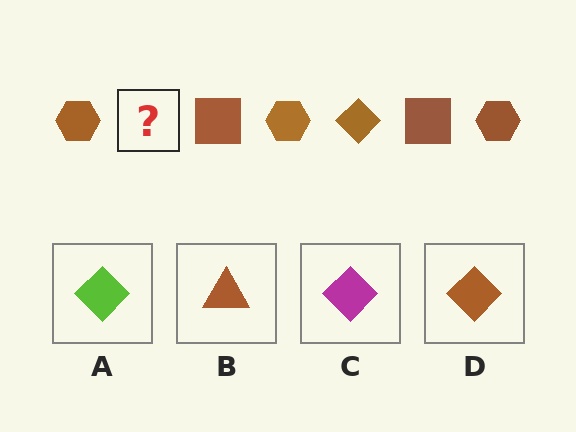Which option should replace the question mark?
Option D.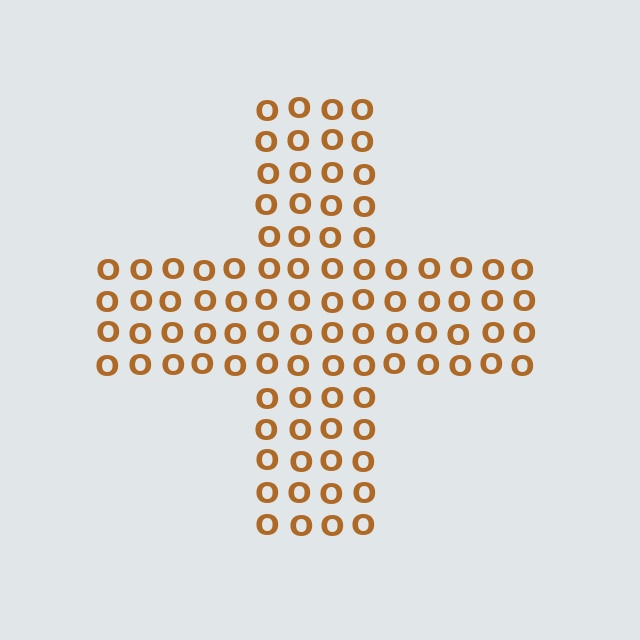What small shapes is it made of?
It is made of small letter O's.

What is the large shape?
The large shape is a cross.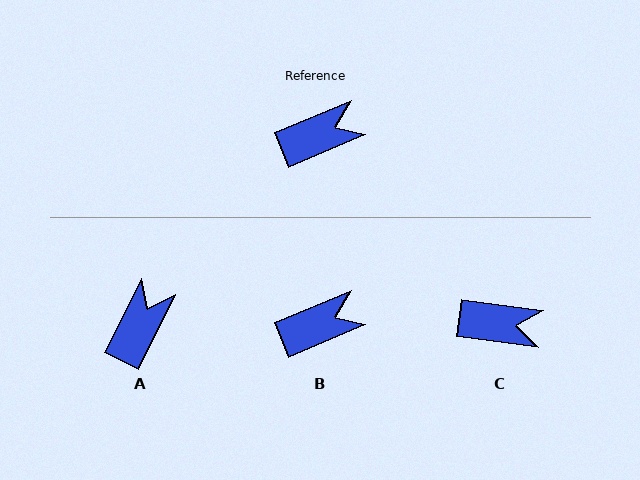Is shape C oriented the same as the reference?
No, it is off by about 30 degrees.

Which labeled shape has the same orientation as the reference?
B.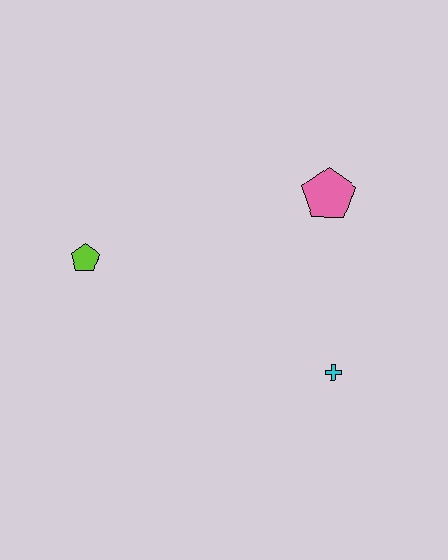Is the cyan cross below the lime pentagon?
Yes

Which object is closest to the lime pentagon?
The pink pentagon is closest to the lime pentagon.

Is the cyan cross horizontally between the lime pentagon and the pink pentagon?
No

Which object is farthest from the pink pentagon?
The lime pentagon is farthest from the pink pentagon.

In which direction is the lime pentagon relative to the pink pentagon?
The lime pentagon is to the left of the pink pentagon.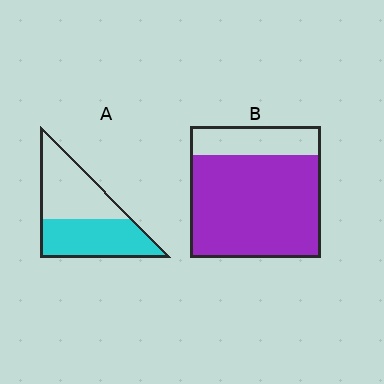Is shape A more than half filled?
Roughly half.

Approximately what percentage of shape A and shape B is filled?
A is approximately 50% and B is approximately 80%.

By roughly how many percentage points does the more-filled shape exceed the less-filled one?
By roughly 30 percentage points (B over A).